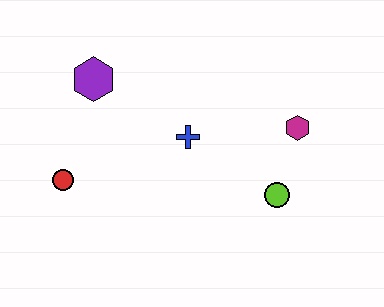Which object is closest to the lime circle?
The magenta hexagon is closest to the lime circle.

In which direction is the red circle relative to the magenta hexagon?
The red circle is to the left of the magenta hexagon.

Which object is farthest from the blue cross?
The red circle is farthest from the blue cross.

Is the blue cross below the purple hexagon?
Yes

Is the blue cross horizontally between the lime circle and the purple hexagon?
Yes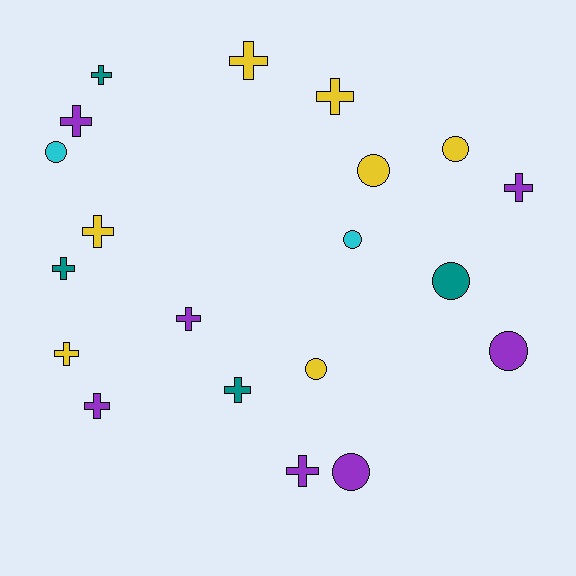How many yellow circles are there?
There are 3 yellow circles.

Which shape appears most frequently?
Cross, with 12 objects.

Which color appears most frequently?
Purple, with 7 objects.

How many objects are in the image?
There are 20 objects.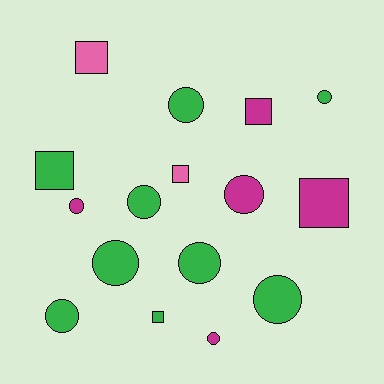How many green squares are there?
There are 2 green squares.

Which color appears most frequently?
Green, with 9 objects.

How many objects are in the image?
There are 16 objects.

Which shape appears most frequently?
Circle, with 10 objects.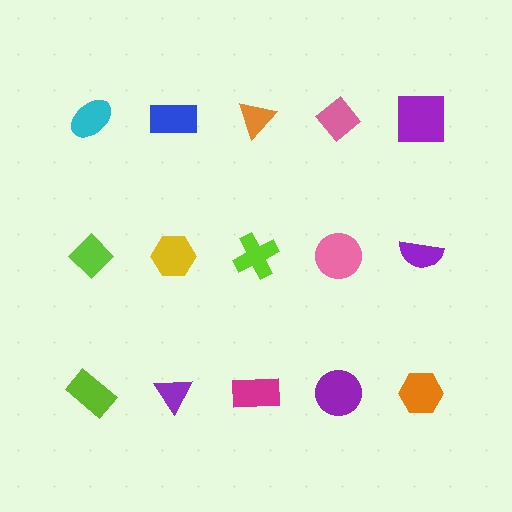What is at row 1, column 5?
A purple square.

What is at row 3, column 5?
An orange hexagon.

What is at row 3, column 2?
A purple triangle.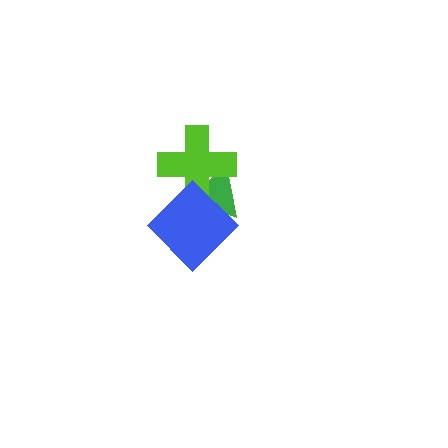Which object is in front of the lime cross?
The blue diamond is in front of the lime cross.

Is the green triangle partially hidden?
Yes, it is partially covered by another shape.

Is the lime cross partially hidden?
Yes, it is partially covered by another shape.